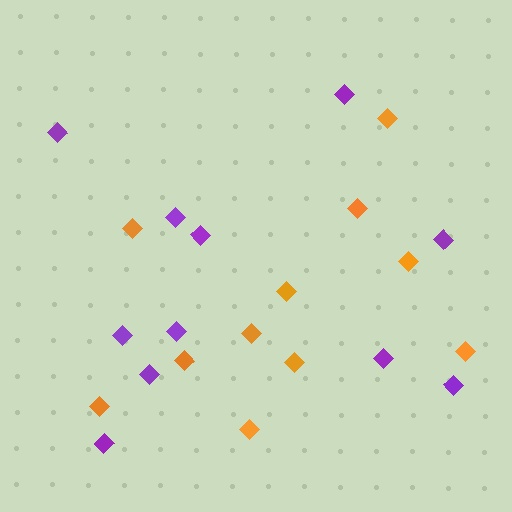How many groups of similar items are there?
There are 2 groups: one group of purple diamonds (11) and one group of orange diamonds (11).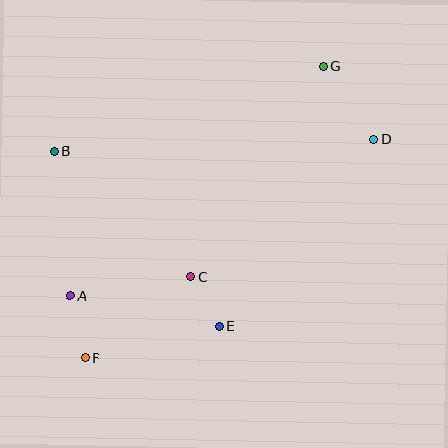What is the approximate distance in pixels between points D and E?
The distance between D and E is approximately 243 pixels.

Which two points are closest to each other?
Points C and E are closest to each other.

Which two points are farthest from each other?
Points F and G are farthest from each other.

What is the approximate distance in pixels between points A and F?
The distance between A and F is approximately 64 pixels.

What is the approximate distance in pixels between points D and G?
The distance between D and G is approximately 88 pixels.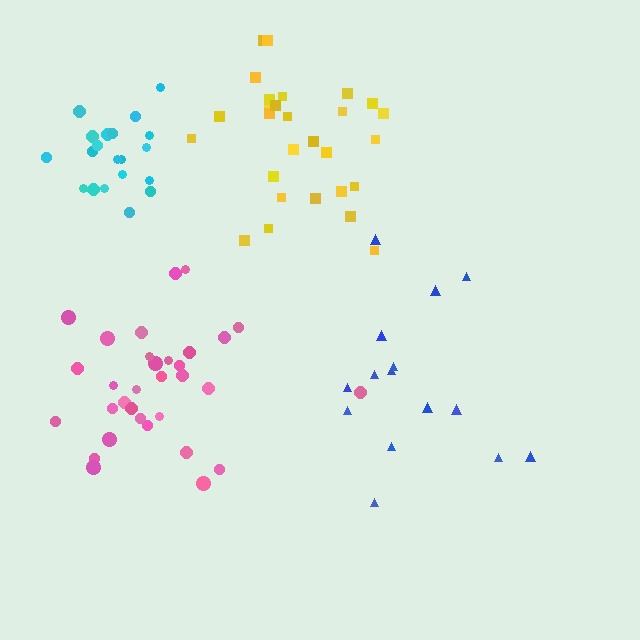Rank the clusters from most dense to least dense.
cyan, pink, yellow, blue.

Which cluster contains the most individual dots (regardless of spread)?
Pink (32).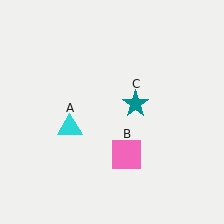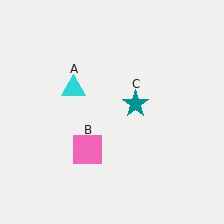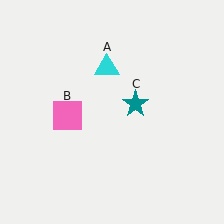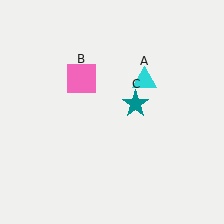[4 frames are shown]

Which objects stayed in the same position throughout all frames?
Teal star (object C) remained stationary.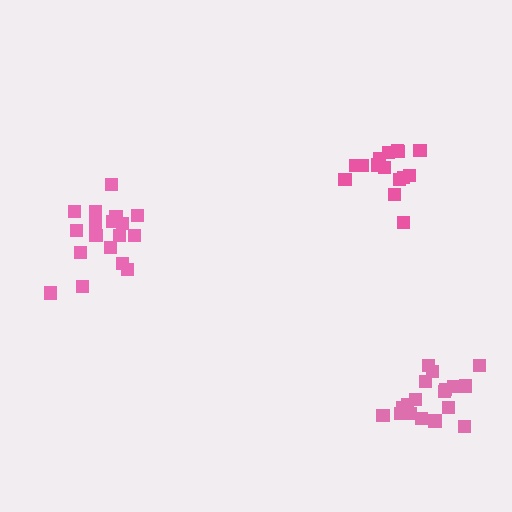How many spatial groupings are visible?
There are 3 spatial groupings.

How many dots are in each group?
Group 1: 15 dots, Group 2: 18 dots, Group 3: 18 dots (51 total).